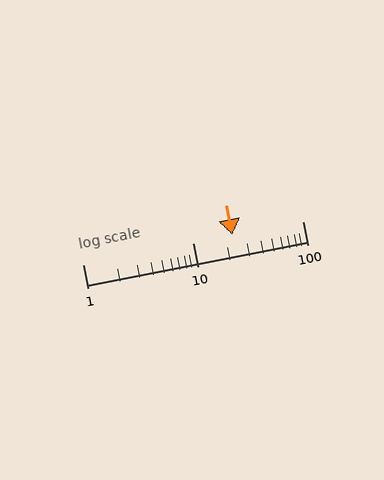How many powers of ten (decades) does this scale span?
The scale spans 2 decades, from 1 to 100.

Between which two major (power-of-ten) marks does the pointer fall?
The pointer is between 10 and 100.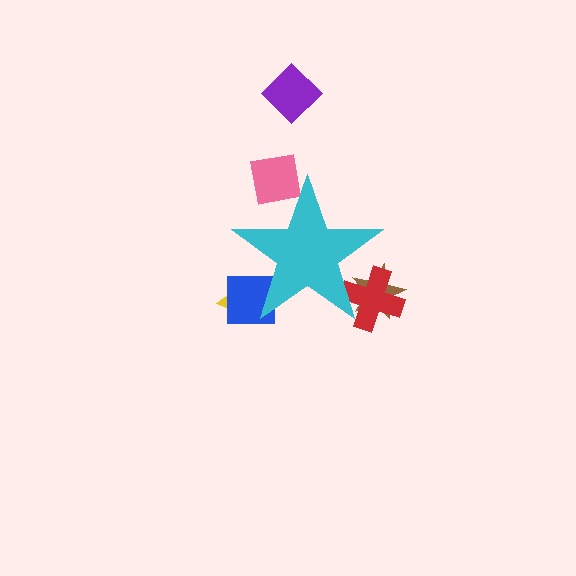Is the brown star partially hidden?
Yes, the brown star is partially hidden behind the cyan star.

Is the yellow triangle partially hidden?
Yes, the yellow triangle is partially hidden behind the cyan star.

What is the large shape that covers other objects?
A cyan star.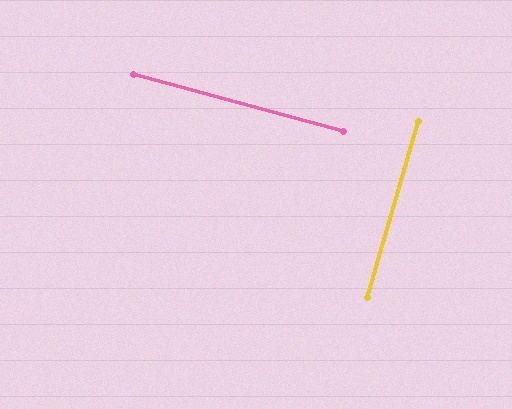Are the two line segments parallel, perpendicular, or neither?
Perpendicular — they meet at approximately 89°.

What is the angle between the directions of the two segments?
Approximately 89 degrees.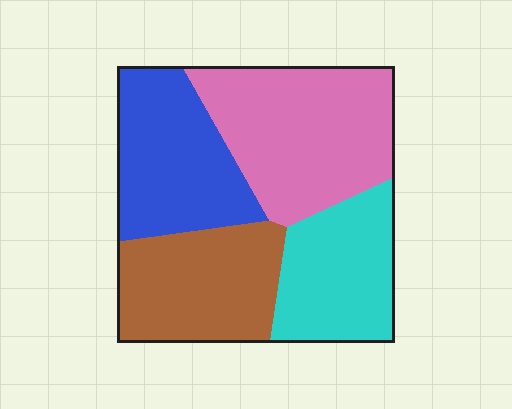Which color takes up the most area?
Pink, at roughly 30%.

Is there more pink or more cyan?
Pink.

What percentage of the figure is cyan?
Cyan covers about 20% of the figure.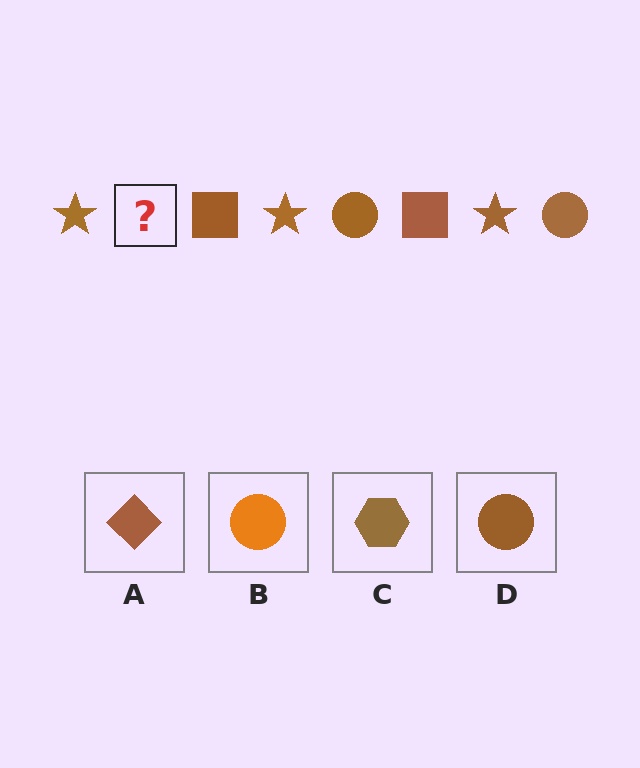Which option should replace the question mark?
Option D.